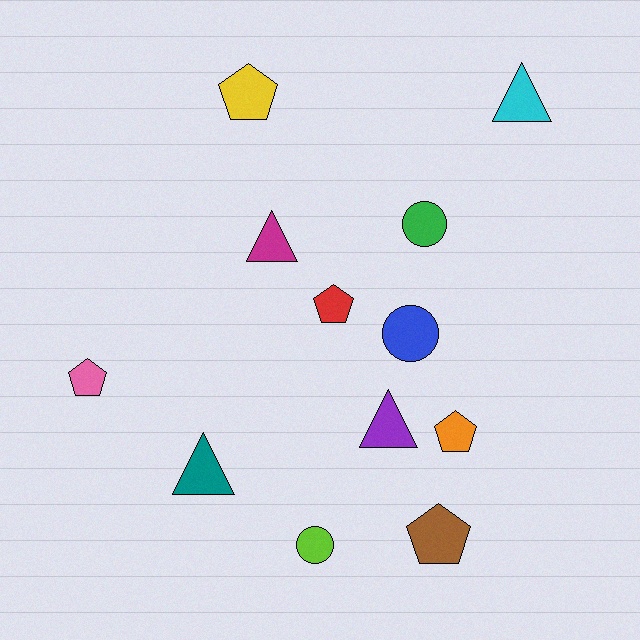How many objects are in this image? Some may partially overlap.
There are 12 objects.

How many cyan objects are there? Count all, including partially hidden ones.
There is 1 cyan object.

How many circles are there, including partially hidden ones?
There are 3 circles.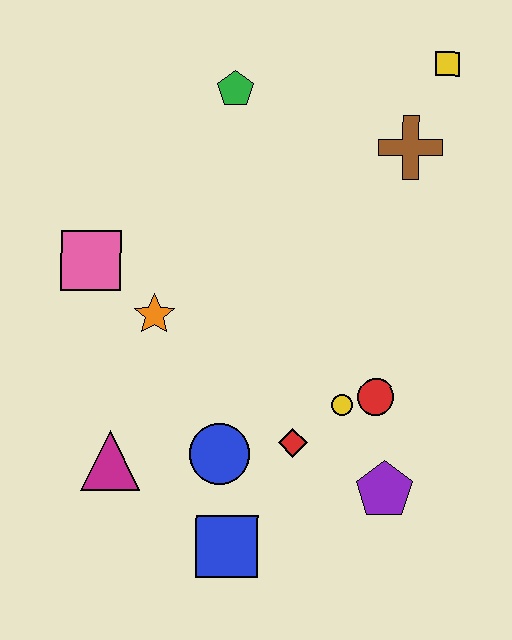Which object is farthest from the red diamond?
The yellow square is farthest from the red diamond.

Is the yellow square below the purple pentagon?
No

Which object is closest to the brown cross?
The yellow square is closest to the brown cross.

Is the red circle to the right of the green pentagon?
Yes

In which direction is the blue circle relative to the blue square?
The blue circle is above the blue square.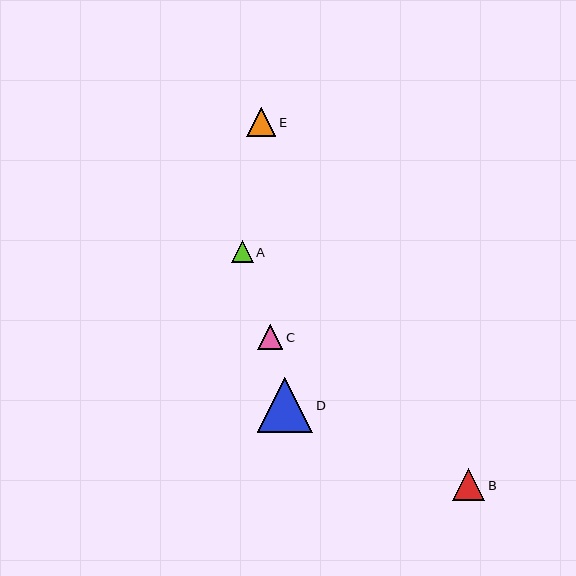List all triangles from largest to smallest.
From largest to smallest: D, B, E, C, A.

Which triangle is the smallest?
Triangle A is the smallest with a size of approximately 22 pixels.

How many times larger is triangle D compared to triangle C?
Triangle D is approximately 2.2 times the size of triangle C.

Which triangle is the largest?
Triangle D is the largest with a size of approximately 55 pixels.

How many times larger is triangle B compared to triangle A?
Triangle B is approximately 1.4 times the size of triangle A.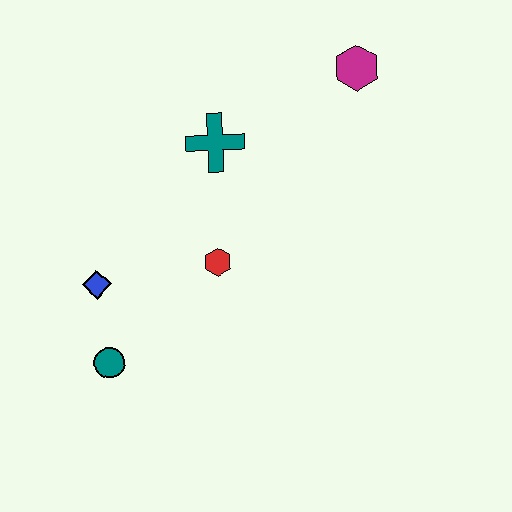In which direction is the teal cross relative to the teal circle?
The teal cross is above the teal circle.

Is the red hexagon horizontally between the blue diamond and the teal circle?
No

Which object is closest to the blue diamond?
The teal circle is closest to the blue diamond.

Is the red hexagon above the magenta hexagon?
No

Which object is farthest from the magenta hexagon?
The teal circle is farthest from the magenta hexagon.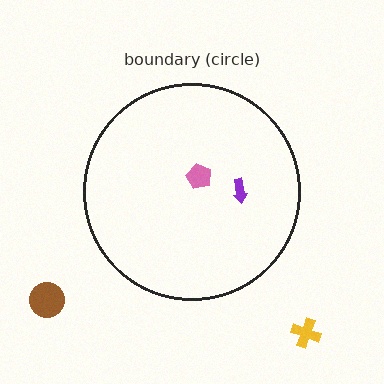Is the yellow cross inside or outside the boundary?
Outside.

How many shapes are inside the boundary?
2 inside, 2 outside.